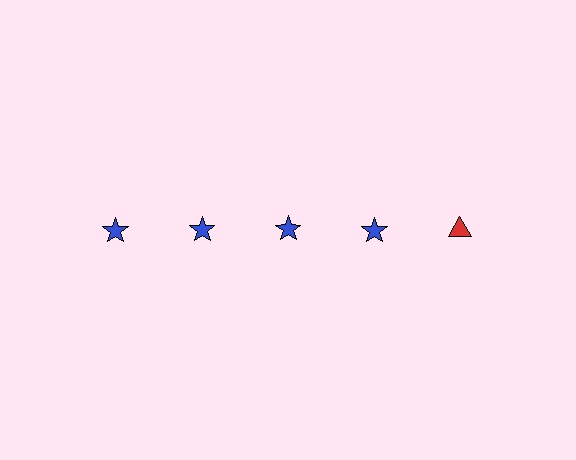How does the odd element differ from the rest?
It differs in both color (red instead of blue) and shape (triangle instead of star).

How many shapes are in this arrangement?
There are 5 shapes arranged in a grid pattern.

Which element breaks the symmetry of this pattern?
The red triangle in the top row, rightmost column breaks the symmetry. All other shapes are blue stars.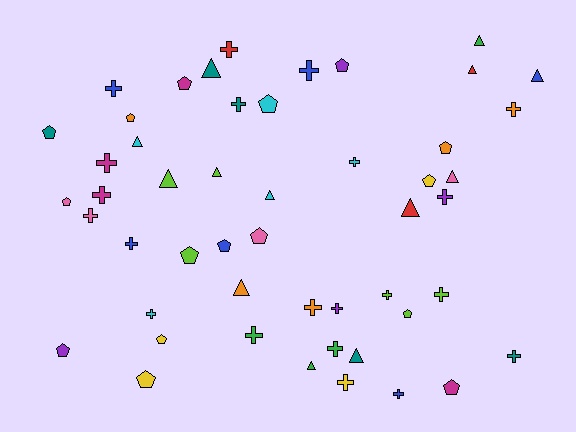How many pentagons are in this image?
There are 16 pentagons.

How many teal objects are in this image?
There are 5 teal objects.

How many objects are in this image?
There are 50 objects.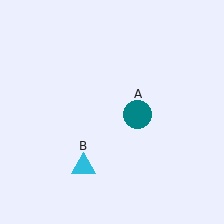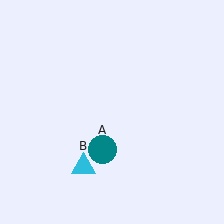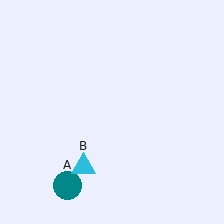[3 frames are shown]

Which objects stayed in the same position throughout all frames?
Cyan triangle (object B) remained stationary.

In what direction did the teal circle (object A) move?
The teal circle (object A) moved down and to the left.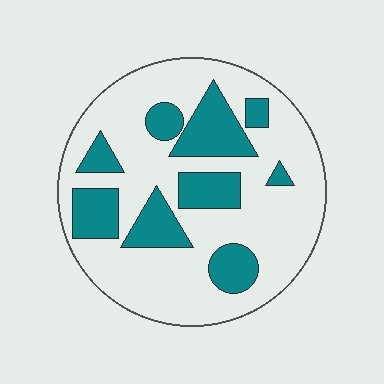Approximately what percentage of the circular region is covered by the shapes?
Approximately 30%.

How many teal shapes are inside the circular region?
9.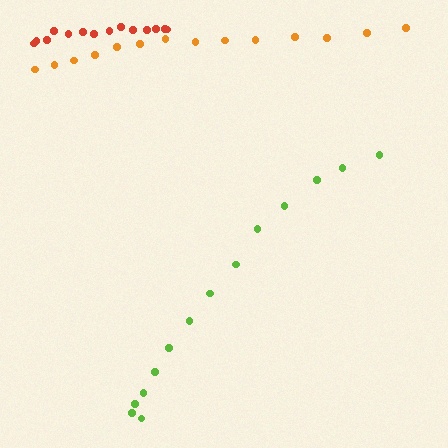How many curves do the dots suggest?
There are 3 distinct paths.